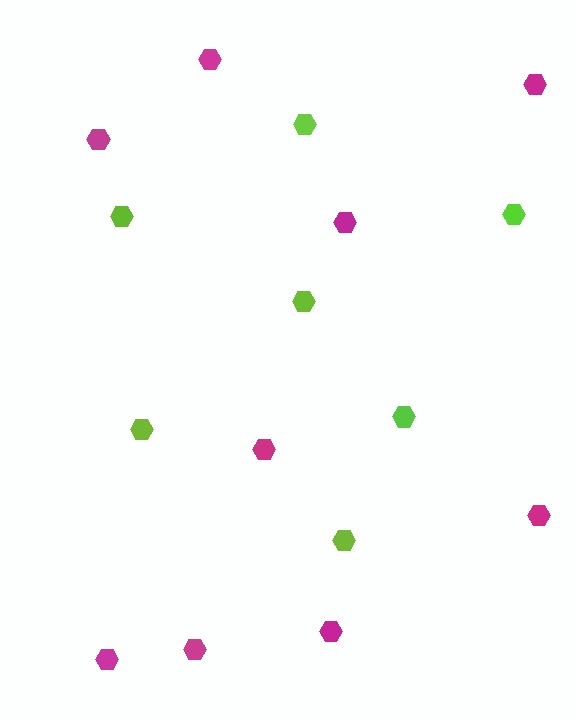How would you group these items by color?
There are 2 groups: one group of lime hexagons (7) and one group of magenta hexagons (9).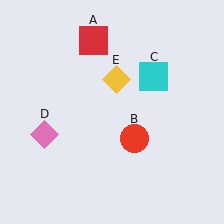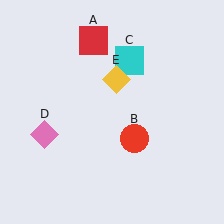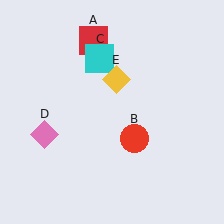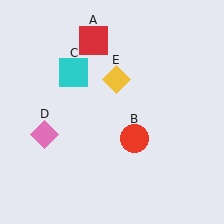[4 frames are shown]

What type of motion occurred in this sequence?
The cyan square (object C) rotated counterclockwise around the center of the scene.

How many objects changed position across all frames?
1 object changed position: cyan square (object C).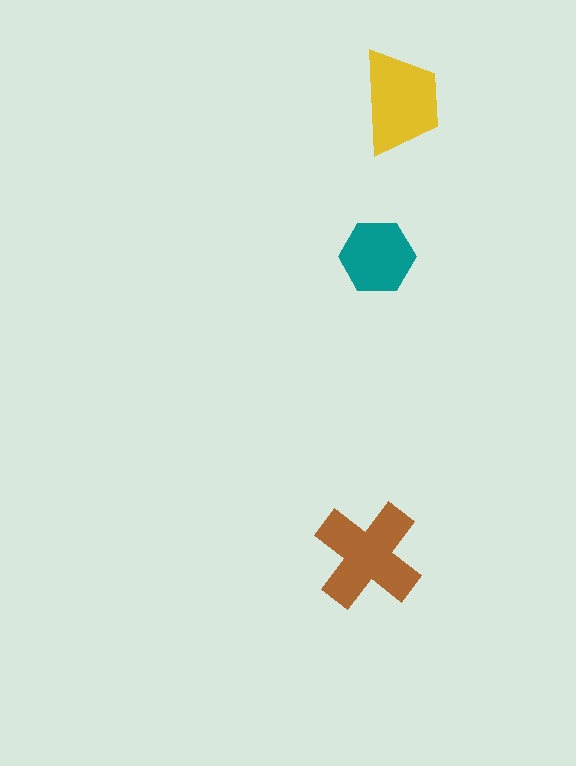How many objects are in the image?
There are 3 objects in the image.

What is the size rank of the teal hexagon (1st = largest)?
3rd.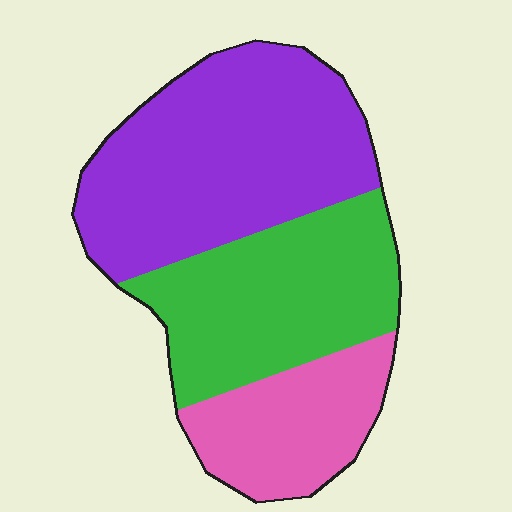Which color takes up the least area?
Pink, at roughly 20%.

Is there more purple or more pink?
Purple.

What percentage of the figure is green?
Green covers about 35% of the figure.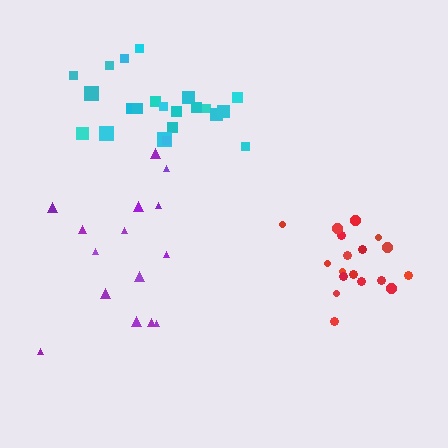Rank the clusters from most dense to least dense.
red, cyan, purple.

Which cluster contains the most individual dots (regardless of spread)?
Cyan (22).